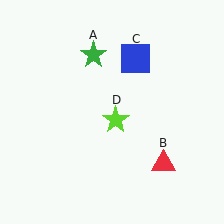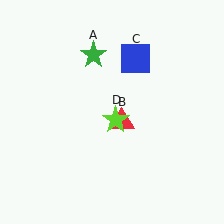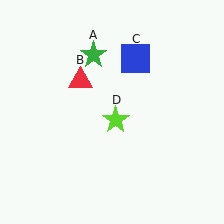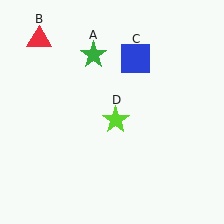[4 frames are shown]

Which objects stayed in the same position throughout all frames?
Green star (object A) and blue square (object C) and lime star (object D) remained stationary.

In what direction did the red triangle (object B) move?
The red triangle (object B) moved up and to the left.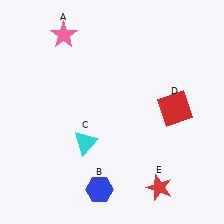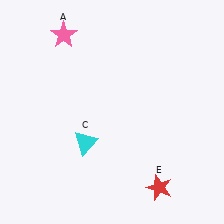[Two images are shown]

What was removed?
The blue hexagon (B), the red square (D) were removed in Image 2.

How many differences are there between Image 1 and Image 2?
There are 2 differences between the two images.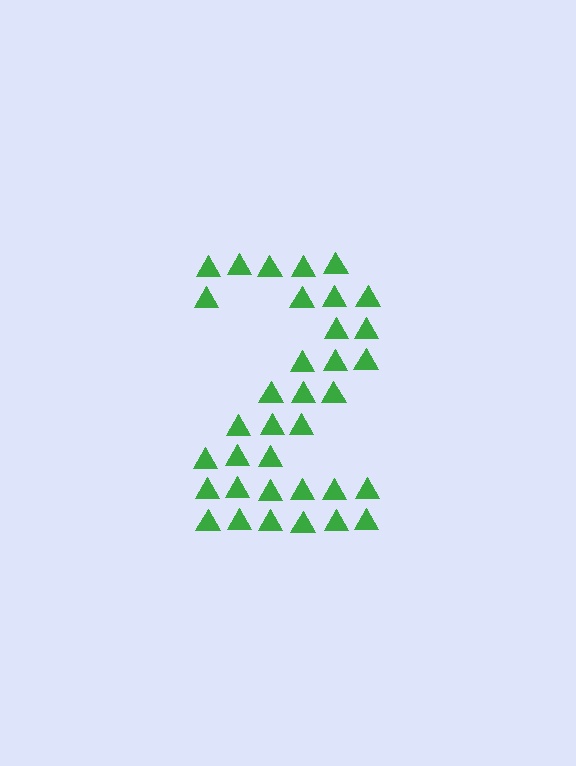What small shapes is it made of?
It is made of small triangles.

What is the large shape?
The large shape is the digit 2.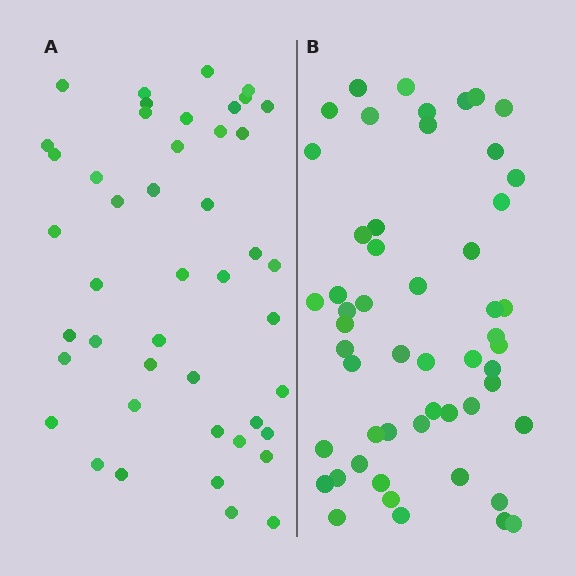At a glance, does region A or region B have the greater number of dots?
Region B (the right region) has more dots.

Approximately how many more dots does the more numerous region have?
Region B has roughly 8 or so more dots than region A.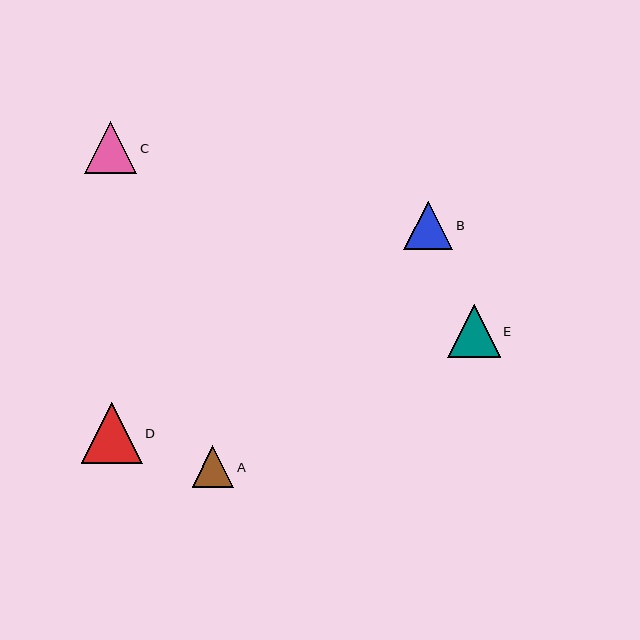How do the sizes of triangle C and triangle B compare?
Triangle C and triangle B are approximately the same size.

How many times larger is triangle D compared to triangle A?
Triangle D is approximately 1.5 times the size of triangle A.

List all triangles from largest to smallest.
From largest to smallest: D, E, C, B, A.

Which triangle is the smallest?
Triangle A is the smallest with a size of approximately 42 pixels.